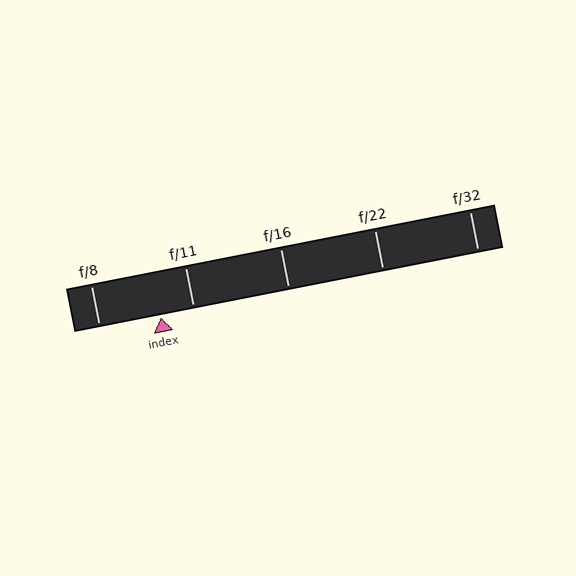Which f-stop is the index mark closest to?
The index mark is closest to f/11.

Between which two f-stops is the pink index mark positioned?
The index mark is between f/8 and f/11.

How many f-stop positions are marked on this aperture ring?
There are 5 f-stop positions marked.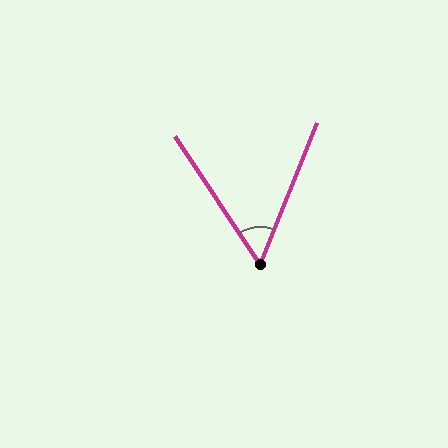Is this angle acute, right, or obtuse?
It is acute.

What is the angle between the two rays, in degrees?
Approximately 55 degrees.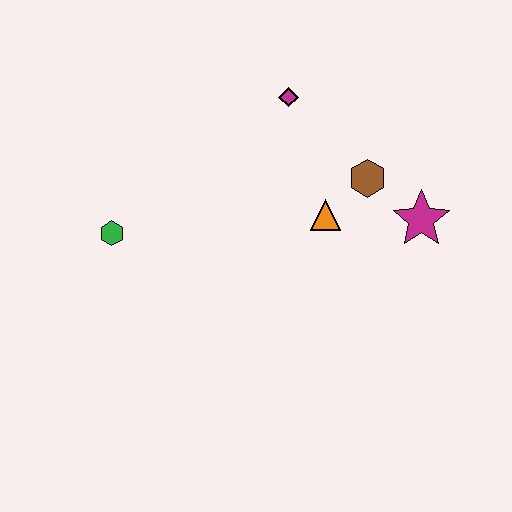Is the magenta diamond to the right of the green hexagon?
Yes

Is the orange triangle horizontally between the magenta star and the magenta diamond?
Yes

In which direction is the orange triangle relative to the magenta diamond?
The orange triangle is below the magenta diamond.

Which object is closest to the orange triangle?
The brown hexagon is closest to the orange triangle.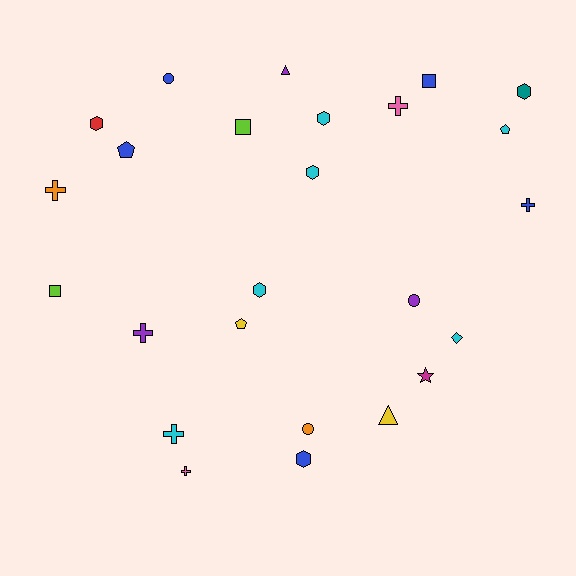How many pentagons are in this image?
There are 3 pentagons.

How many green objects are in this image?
There are no green objects.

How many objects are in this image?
There are 25 objects.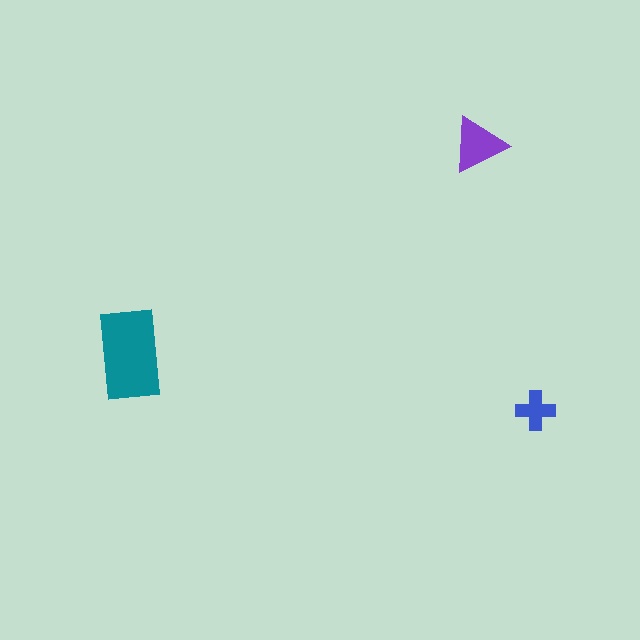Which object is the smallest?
The blue cross.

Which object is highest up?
The purple triangle is topmost.